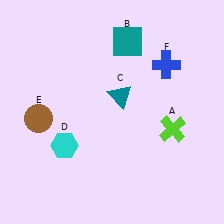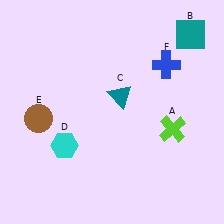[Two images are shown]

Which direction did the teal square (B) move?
The teal square (B) moved right.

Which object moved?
The teal square (B) moved right.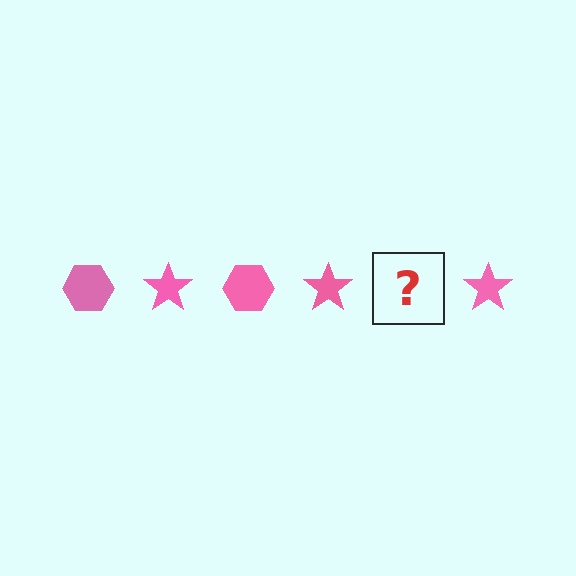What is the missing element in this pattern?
The missing element is a pink hexagon.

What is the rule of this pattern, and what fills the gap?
The rule is that the pattern cycles through hexagon, star shapes in pink. The gap should be filled with a pink hexagon.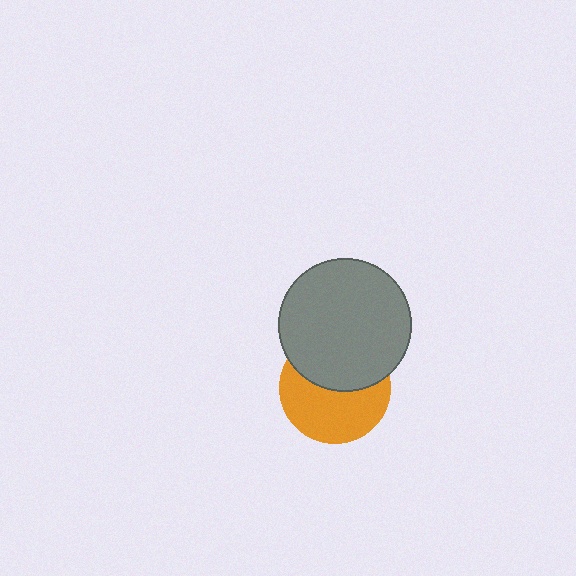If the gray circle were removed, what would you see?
You would see the complete orange circle.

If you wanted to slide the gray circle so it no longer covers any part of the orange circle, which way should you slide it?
Slide it up — that is the most direct way to separate the two shapes.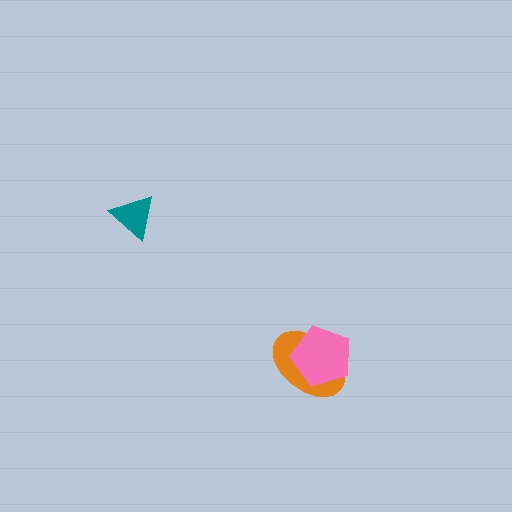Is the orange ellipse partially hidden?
Yes, it is partially covered by another shape.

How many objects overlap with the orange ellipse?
1 object overlaps with the orange ellipse.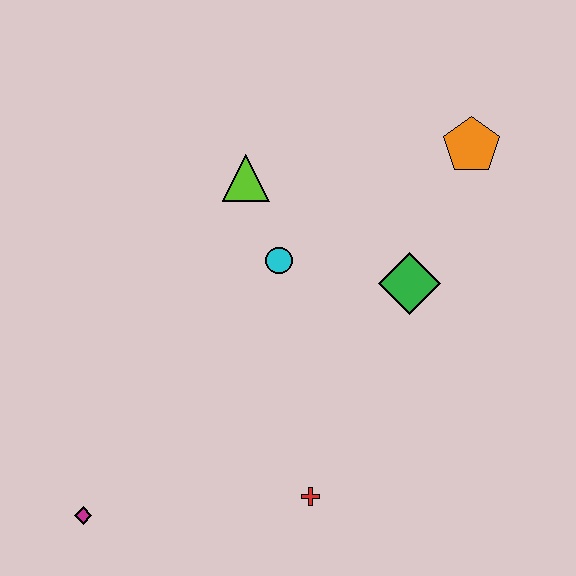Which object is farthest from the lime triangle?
The magenta diamond is farthest from the lime triangle.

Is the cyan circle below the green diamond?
No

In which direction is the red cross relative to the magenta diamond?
The red cross is to the right of the magenta diamond.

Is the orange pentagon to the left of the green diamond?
No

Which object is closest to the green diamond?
The cyan circle is closest to the green diamond.